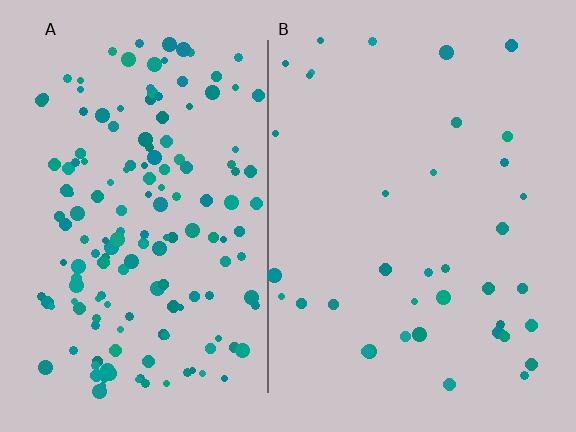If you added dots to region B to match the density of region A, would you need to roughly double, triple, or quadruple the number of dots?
Approximately quadruple.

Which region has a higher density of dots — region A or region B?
A (the left).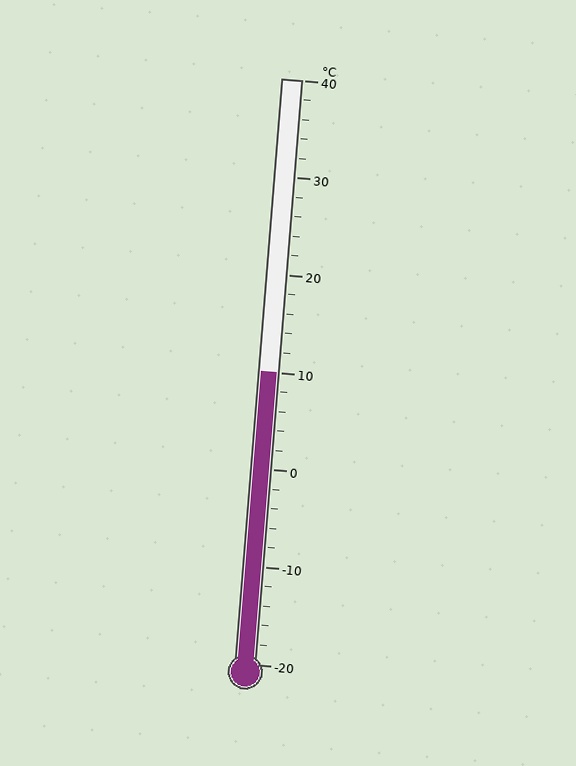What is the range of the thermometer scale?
The thermometer scale ranges from -20°C to 40°C.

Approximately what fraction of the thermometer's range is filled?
The thermometer is filled to approximately 50% of its range.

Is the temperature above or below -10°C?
The temperature is above -10°C.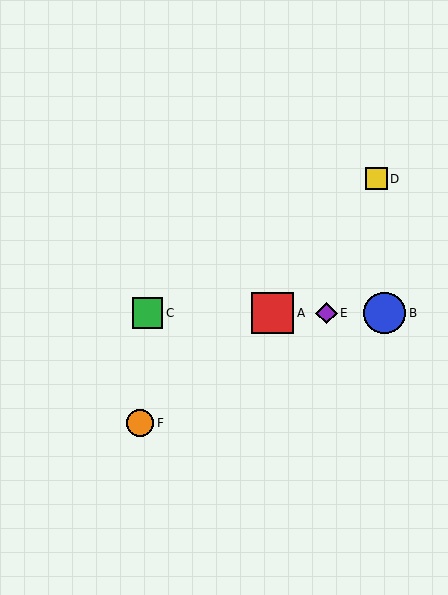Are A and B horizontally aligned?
Yes, both are at y≈313.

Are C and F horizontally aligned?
No, C is at y≈313 and F is at y≈423.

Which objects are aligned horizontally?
Objects A, B, C, E are aligned horizontally.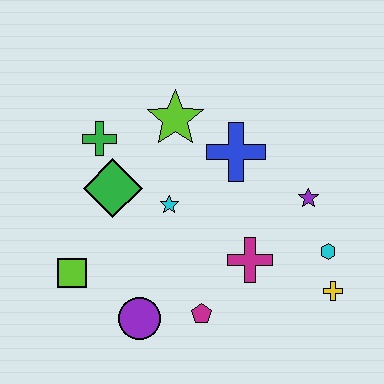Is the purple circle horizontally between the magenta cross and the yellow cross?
No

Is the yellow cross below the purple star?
Yes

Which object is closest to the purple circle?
The magenta pentagon is closest to the purple circle.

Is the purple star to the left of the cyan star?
No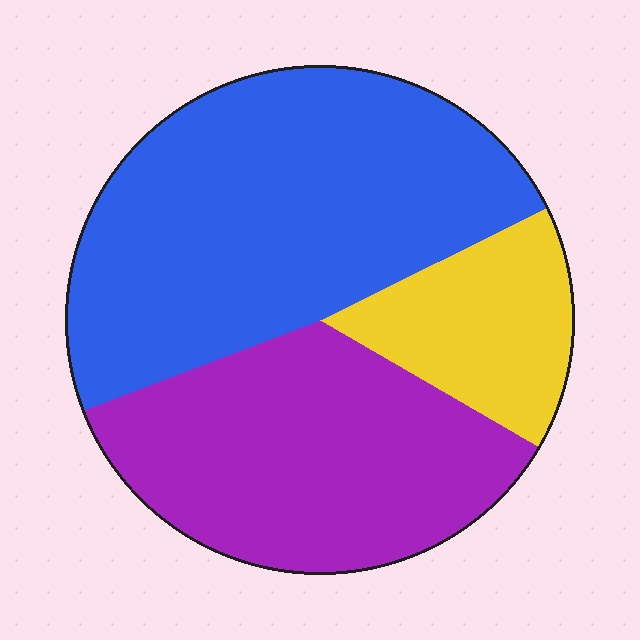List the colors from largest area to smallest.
From largest to smallest: blue, purple, yellow.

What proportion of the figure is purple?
Purple takes up about three eighths (3/8) of the figure.